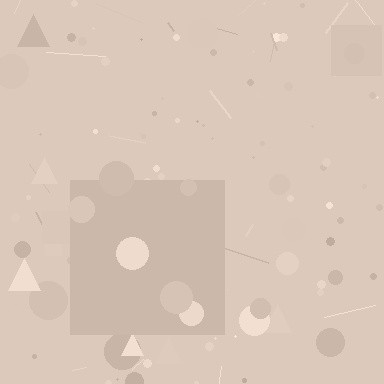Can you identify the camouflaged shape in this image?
The camouflaged shape is a square.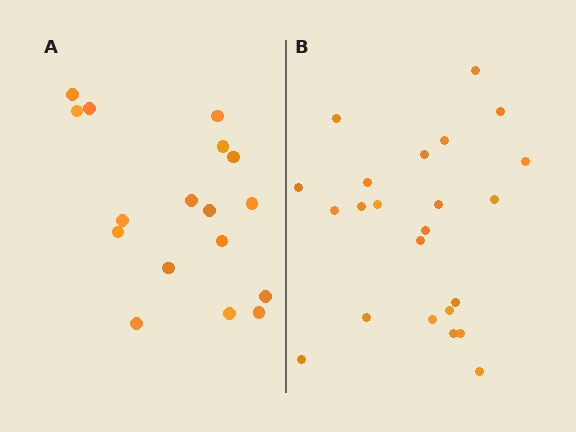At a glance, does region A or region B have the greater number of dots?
Region B (the right region) has more dots.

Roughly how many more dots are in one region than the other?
Region B has about 6 more dots than region A.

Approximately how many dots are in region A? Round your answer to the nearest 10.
About 20 dots. (The exact count is 17, which rounds to 20.)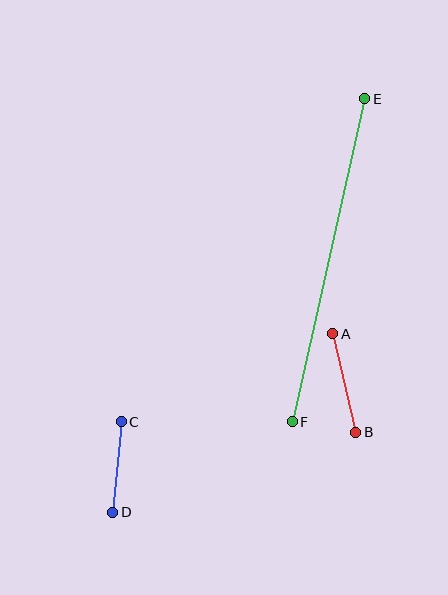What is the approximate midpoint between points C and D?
The midpoint is at approximately (117, 467) pixels.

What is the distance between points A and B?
The distance is approximately 101 pixels.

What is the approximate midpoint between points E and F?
The midpoint is at approximately (329, 260) pixels.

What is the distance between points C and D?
The distance is approximately 91 pixels.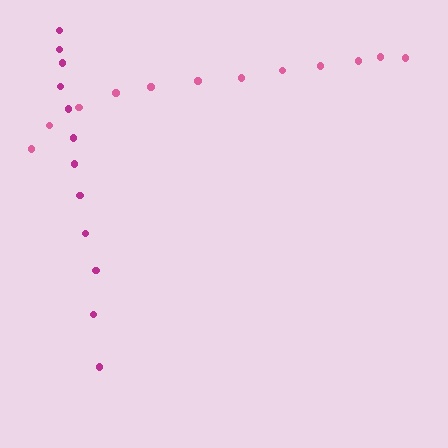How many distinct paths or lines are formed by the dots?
There are 2 distinct paths.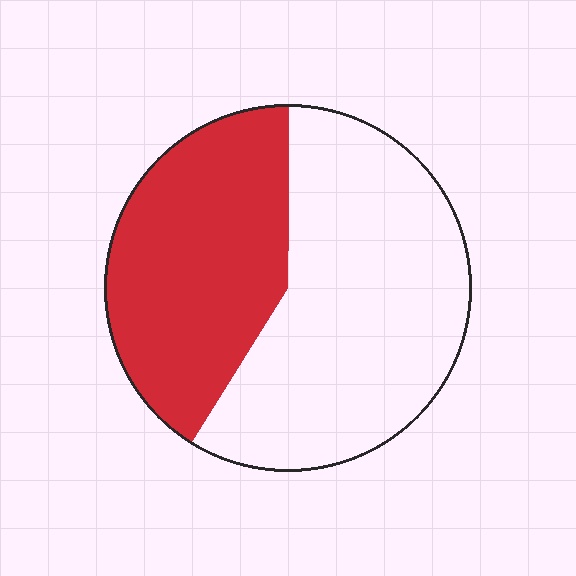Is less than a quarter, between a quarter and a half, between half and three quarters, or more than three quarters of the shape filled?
Between a quarter and a half.